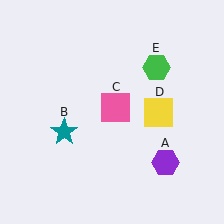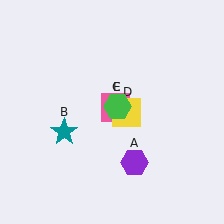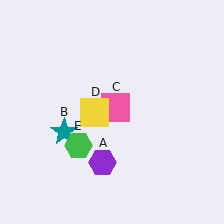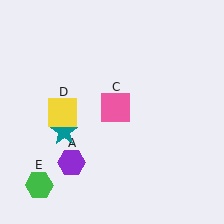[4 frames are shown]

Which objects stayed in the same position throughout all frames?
Teal star (object B) and pink square (object C) remained stationary.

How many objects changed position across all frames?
3 objects changed position: purple hexagon (object A), yellow square (object D), green hexagon (object E).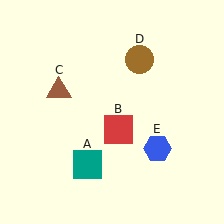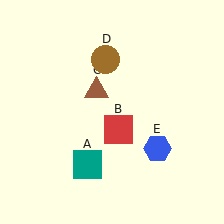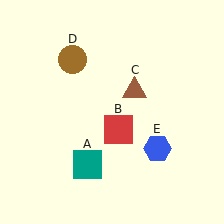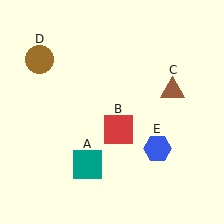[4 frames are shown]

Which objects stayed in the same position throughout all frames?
Teal square (object A) and red square (object B) and blue hexagon (object E) remained stationary.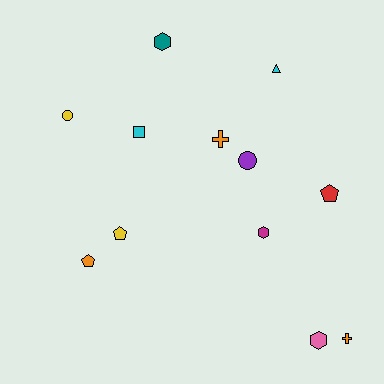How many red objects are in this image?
There is 1 red object.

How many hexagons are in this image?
There are 3 hexagons.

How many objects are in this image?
There are 12 objects.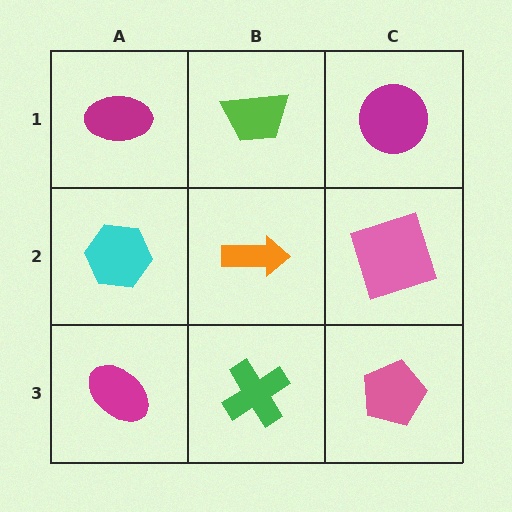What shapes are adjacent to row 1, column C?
A pink square (row 2, column C), a lime trapezoid (row 1, column B).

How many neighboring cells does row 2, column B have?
4.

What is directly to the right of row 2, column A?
An orange arrow.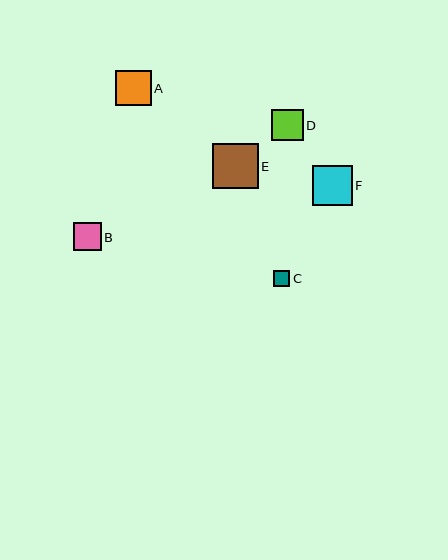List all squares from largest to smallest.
From largest to smallest: E, F, A, D, B, C.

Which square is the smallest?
Square C is the smallest with a size of approximately 16 pixels.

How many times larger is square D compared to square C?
Square D is approximately 1.9 times the size of square C.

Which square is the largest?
Square E is the largest with a size of approximately 46 pixels.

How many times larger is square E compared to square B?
Square E is approximately 1.6 times the size of square B.